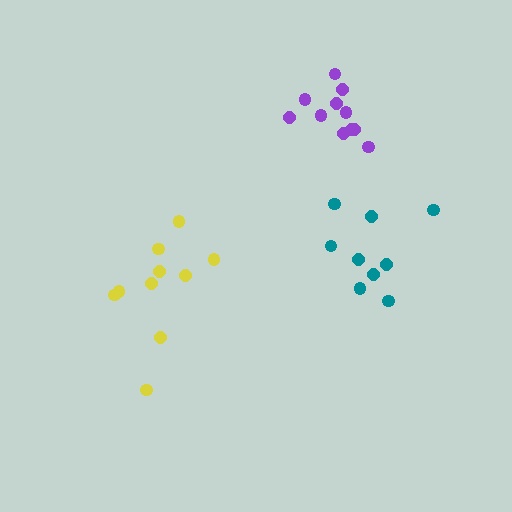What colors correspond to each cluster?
The clusters are colored: teal, yellow, purple.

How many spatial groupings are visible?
There are 3 spatial groupings.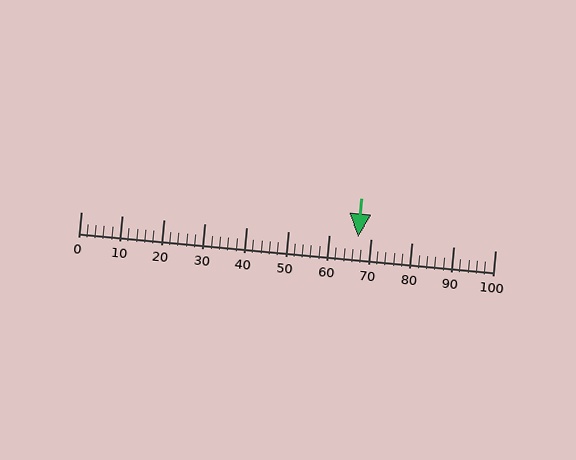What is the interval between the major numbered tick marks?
The major tick marks are spaced 10 units apart.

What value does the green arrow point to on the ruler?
The green arrow points to approximately 67.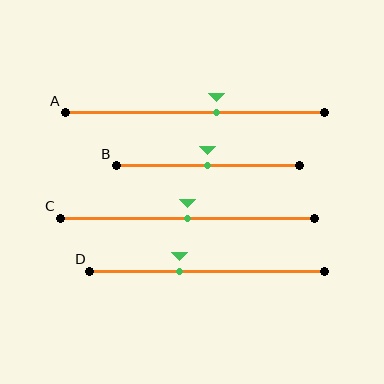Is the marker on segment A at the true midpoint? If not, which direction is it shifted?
No, the marker on segment A is shifted to the right by about 8% of the segment length.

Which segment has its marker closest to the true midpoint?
Segment B has its marker closest to the true midpoint.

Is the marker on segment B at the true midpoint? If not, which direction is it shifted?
Yes, the marker on segment B is at the true midpoint.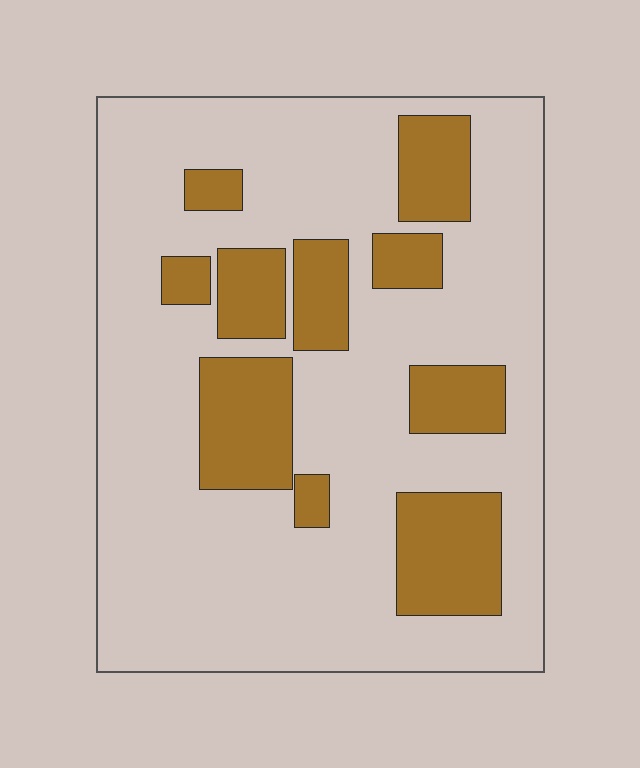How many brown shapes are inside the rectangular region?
10.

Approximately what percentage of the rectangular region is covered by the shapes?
Approximately 25%.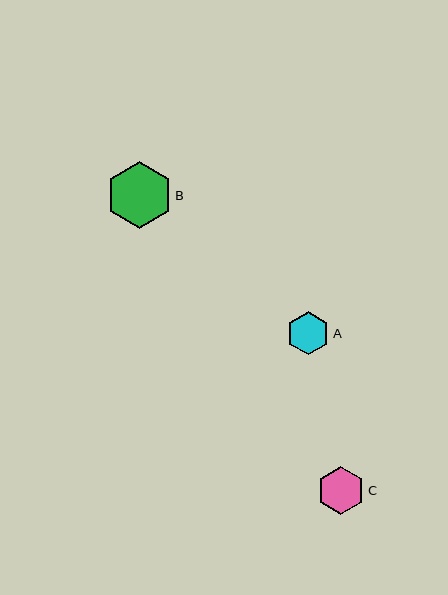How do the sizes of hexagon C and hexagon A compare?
Hexagon C and hexagon A are approximately the same size.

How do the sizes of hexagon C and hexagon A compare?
Hexagon C and hexagon A are approximately the same size.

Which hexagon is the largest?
Hexagon B is the largest with a size of approximately 67 pixels.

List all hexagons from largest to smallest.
From largest to smallest: B, C, A.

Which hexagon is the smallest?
Hexagon A is the smallest with a size of approximately 43 pixels.